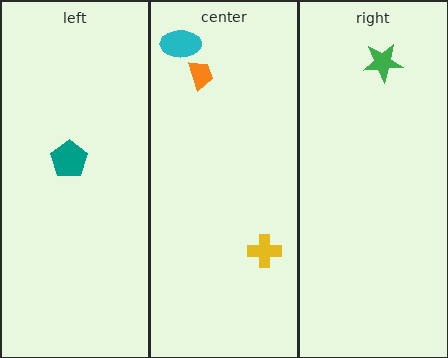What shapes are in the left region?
The teal pentagon.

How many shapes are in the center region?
3.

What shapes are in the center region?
The orange trapezoid, the cyan ellipse, the yellow cross.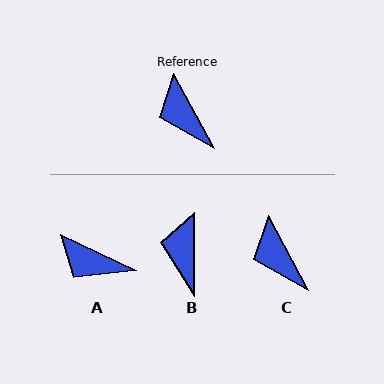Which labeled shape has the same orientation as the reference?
C.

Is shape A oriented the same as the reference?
No, it is off by about 36 degrees.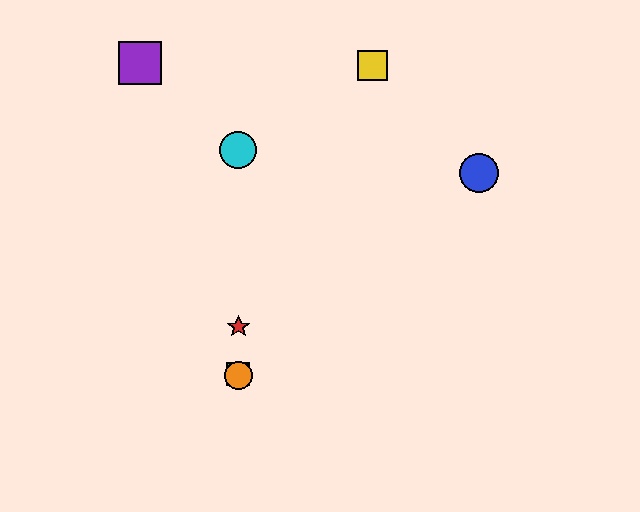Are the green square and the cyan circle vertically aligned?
Yes, both are at x≈238.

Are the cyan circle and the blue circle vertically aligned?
No, the cyan circle is at x≈238 and the blue circle is at x≈479.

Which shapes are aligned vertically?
The red star, the green square, the orange circle, the cyan circle are aligned vertically.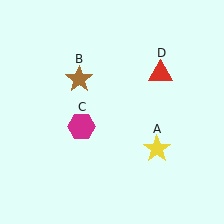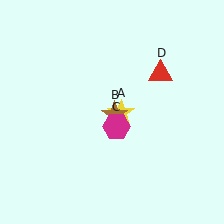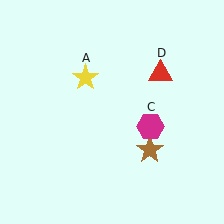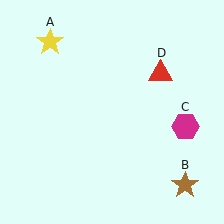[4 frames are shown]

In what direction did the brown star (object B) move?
The brown star (object B) moved down and to the right.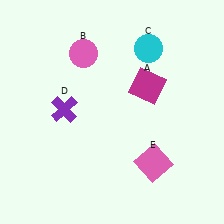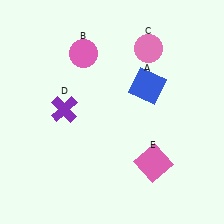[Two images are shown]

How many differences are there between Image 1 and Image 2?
There are 2 differences between the two images.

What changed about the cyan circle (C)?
In Image 1, C is cyan. In Image 2, it changed to pink.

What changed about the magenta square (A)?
In Image 1, A is magenta. In Image 2, it changed to blue.